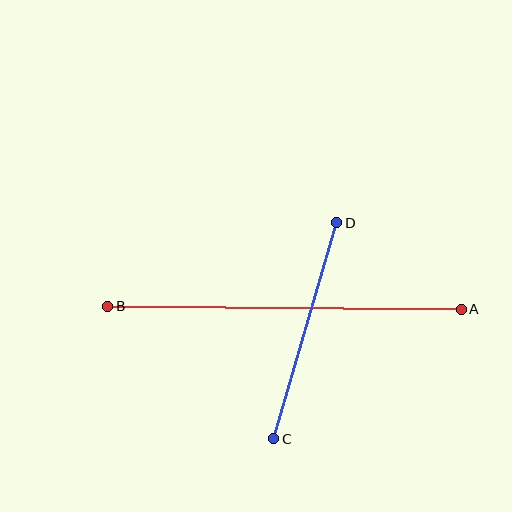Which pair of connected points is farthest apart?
Points A and B are farthest apart.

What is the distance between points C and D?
The distance is approximately 225 pixels.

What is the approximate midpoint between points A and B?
The midpoint is at approximately (284, 308) pixels.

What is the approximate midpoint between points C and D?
The midpoint is at approximately (305, 331) pixels.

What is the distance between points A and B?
The distance is approximately 354 pixels.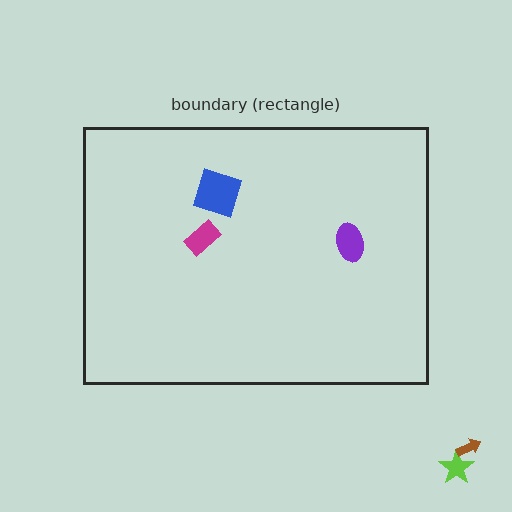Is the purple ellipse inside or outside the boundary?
Inside.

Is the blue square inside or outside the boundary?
Inside.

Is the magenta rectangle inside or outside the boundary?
Inside.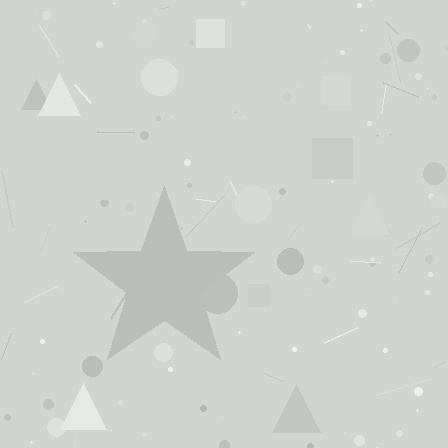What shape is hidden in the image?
A star is hidden in the image.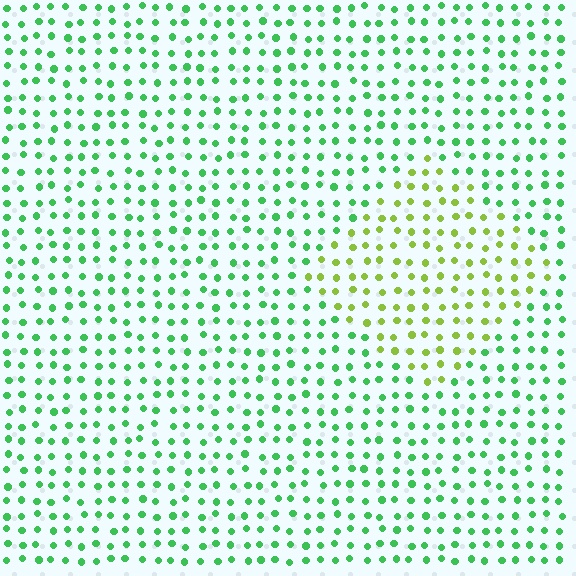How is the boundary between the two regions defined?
The boundary is defined purely by a slight shift in hue (about 46 degrees). Spacing, size, and orientation are identical on both sides.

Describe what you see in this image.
The image is filled with small green elements in a uniform arrangement. A diamond-shaped region is visible where the elements are tinted to a slightly different hue, forming a subtle color boundary.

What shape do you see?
I see a diamond.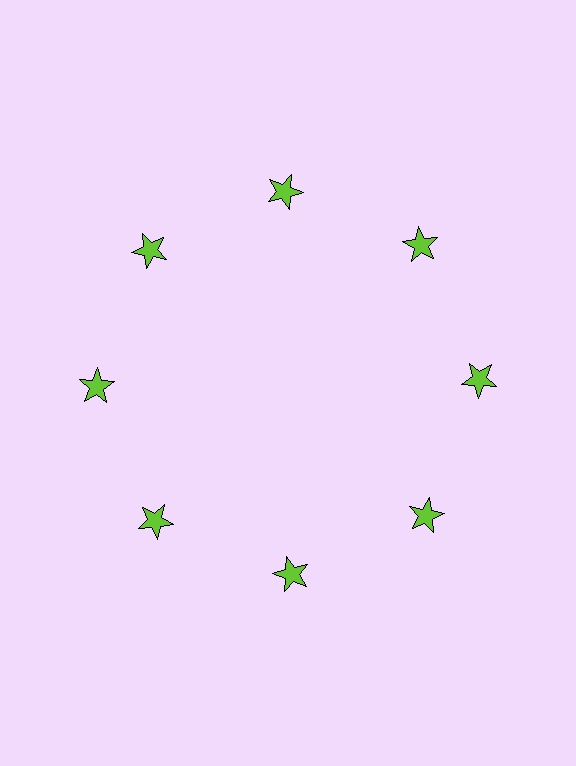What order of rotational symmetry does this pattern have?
This pattern has 8-fold rotational symmetry.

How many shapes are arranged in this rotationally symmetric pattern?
There are 8 shapes, arranged in 8 groups of 1.